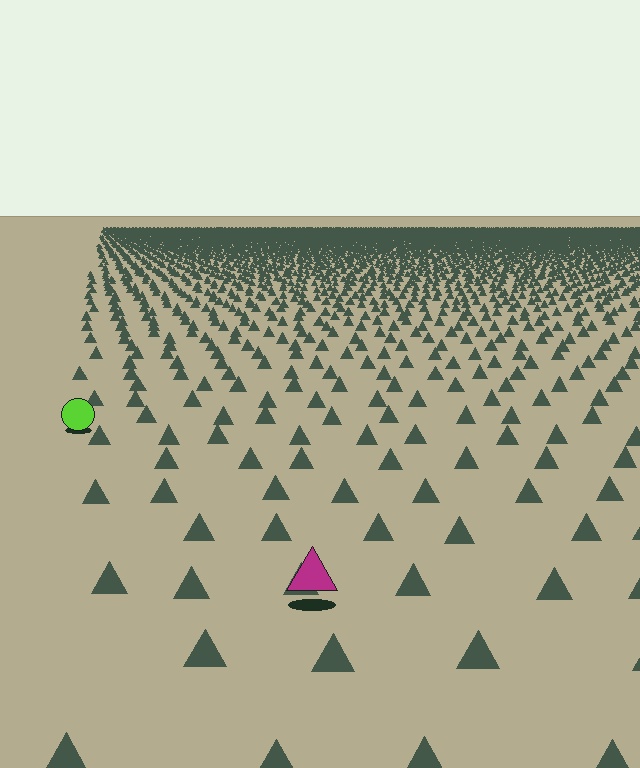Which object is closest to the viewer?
The magenta triangle is closest. The texture marks near it are larger and more spread out.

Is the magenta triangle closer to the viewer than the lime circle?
Yes. The magenta triangle is closer — you can tell from the texture gradient: the ground texture is coarser near it.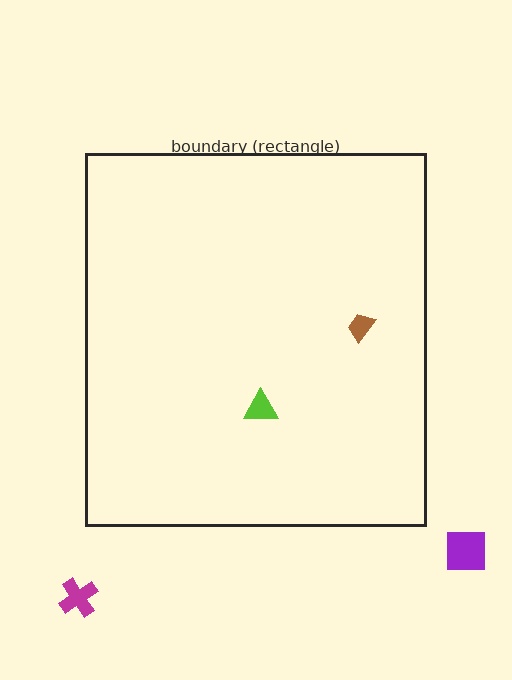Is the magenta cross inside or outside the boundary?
Outside.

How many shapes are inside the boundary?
2 inside, 2 outside.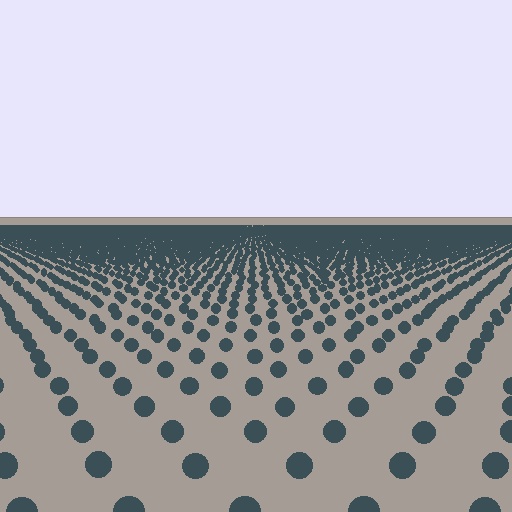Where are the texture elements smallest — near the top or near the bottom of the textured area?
Near the top.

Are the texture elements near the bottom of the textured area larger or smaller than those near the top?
Larger. Near the bottom, elements are closer to the viewer and appear at a bigger on-screen size.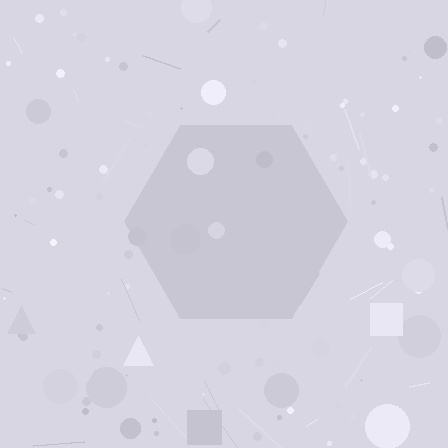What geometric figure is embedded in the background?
A hexagon is embedded in the background.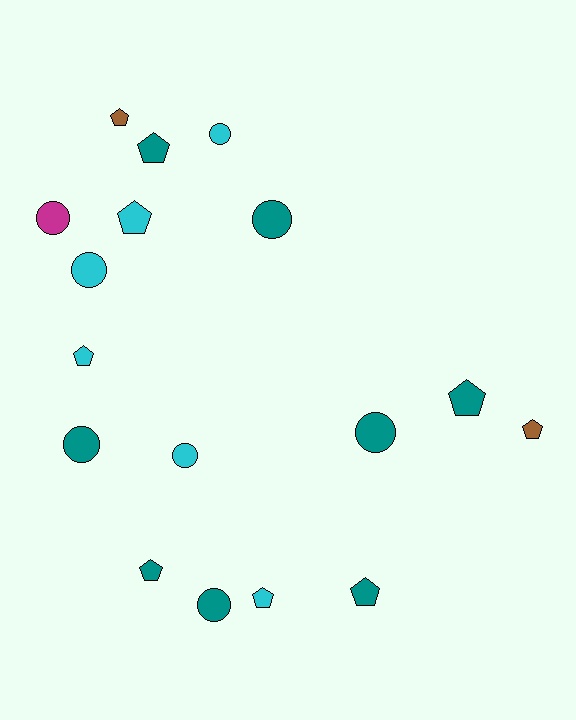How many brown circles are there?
There are no brown circles.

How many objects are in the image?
There are 17 objects.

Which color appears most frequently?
Teal, with 8 objects.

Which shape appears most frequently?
Pentagon, with 9 objects.